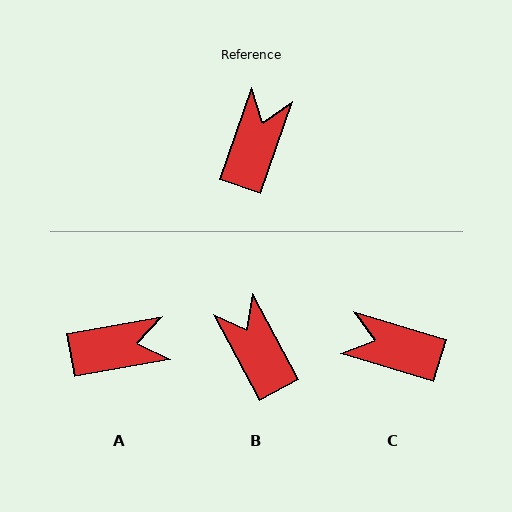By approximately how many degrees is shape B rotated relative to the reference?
Approximately 48 degrees counter-clockwise.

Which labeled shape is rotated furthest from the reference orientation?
C, about 92 degrees away.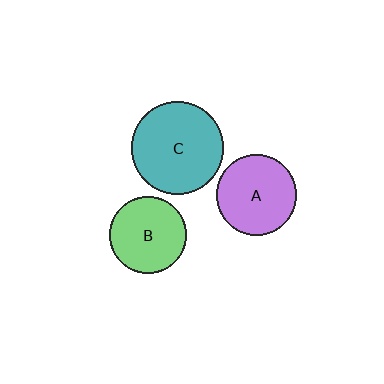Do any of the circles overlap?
No, none of the circles overlap.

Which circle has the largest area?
Circle C (teal).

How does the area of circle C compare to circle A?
Approximately 1.3 times.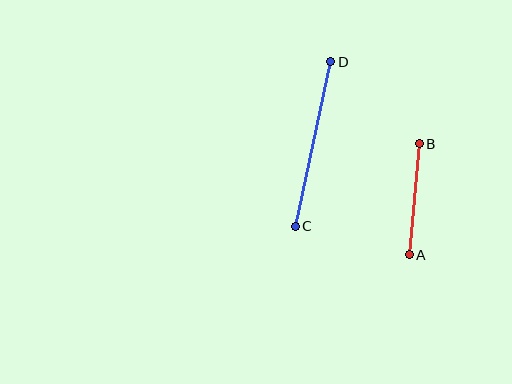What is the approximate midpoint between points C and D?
The midpoint is at approximately (313, 144) pixels.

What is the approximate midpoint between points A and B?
The midpoint is at approximately (414, 199) pixels.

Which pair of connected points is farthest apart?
Points C and D are farthest apart.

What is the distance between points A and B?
The distance is approximately 111 pixels.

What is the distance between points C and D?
The distance is approximately 168 pixels.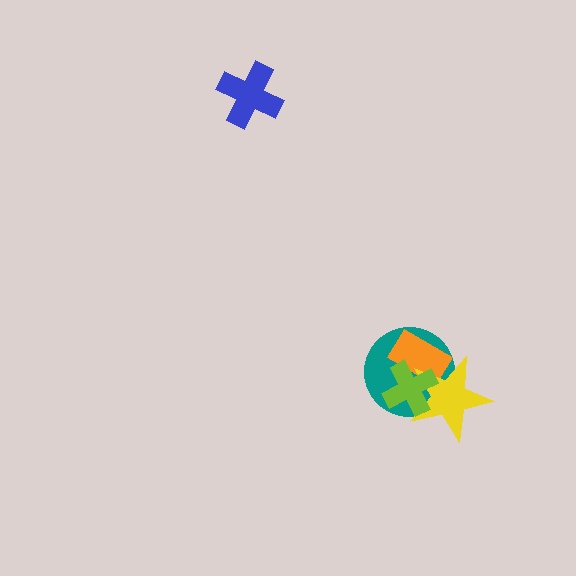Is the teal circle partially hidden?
Yes, it is partially covered by another shape.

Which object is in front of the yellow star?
The lime cross is in front of the yellow star.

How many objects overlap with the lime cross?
3 objects overlap with the lime cross.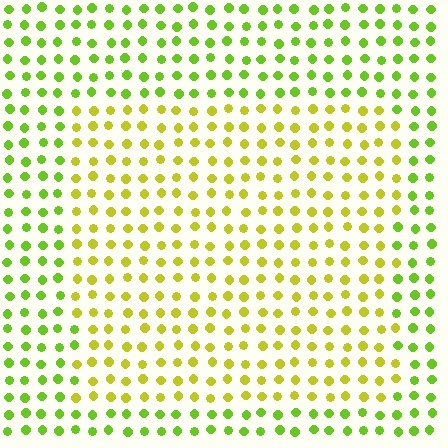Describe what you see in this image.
The image is filled with small lime elements in a uniform arrangement. A rectangle-shaped region is visible where the elements are tinted to a slightly different hue, forming a subtle color boundary.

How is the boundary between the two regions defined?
The boundary is defined purely by a slight shift in hue (about 32 degrees). Spacing, size, and orientation are identical on both sides.